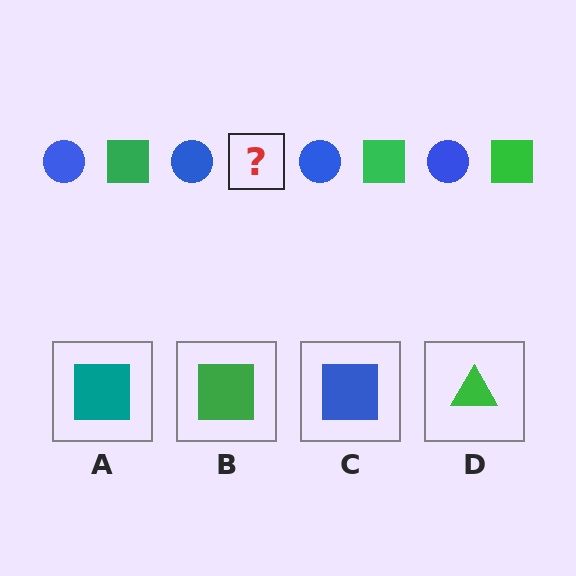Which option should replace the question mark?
Option B.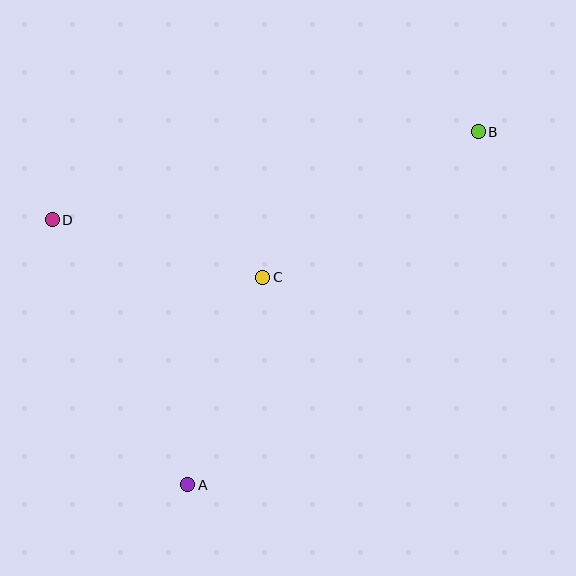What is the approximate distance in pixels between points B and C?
The distance between B and C is approximately 260 pixels.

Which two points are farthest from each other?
Points A and B are farthest from each other.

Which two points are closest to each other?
Points C and D are closest to each other.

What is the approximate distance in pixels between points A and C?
The distance between A and C is approximately 221 pixels.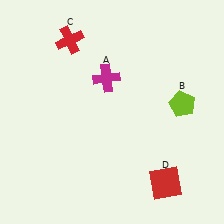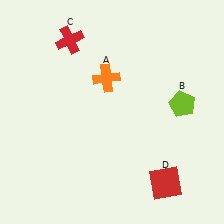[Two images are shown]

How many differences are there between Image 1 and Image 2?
There is 1 difference between the two images.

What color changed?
The cross (A) changed from magenta in Image 1 to orange in Image 2.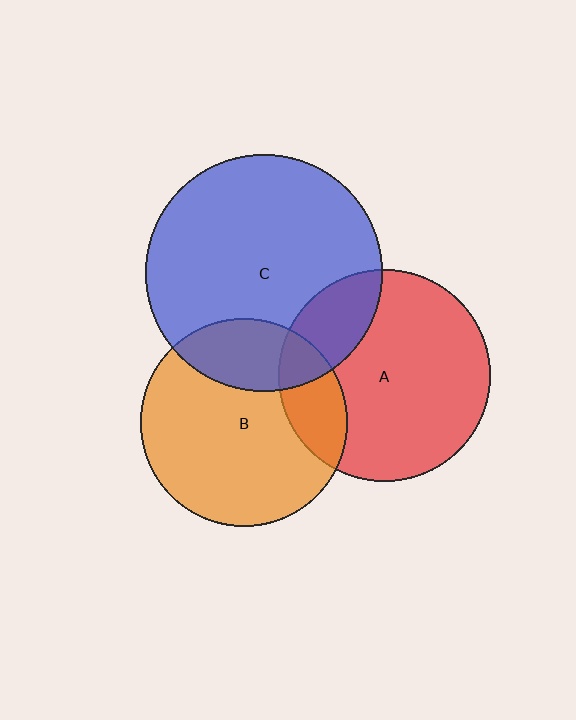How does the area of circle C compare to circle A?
Approximately 1.2 times.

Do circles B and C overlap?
Yes.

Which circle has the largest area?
Circle C (blue).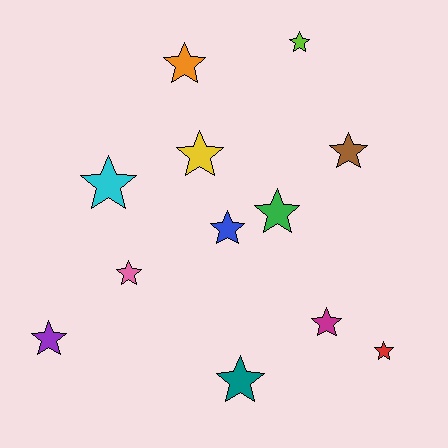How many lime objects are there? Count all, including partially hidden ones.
There is 1 lime object.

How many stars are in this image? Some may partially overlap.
There are 12 stars.